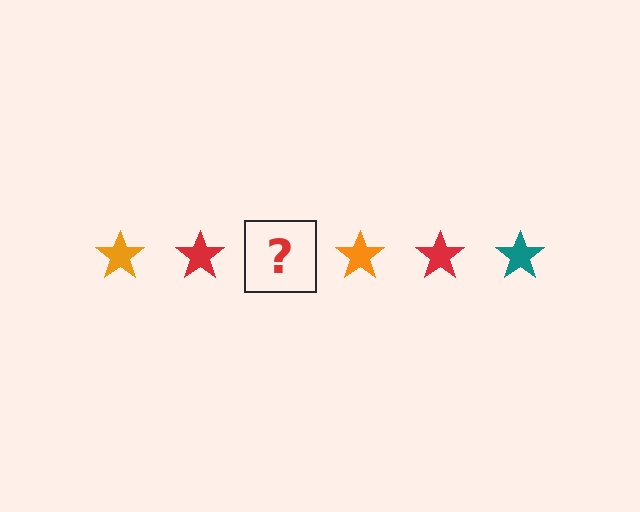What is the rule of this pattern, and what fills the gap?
The rule is that the pattern cycles through orange, red, teal stars. The gap should be filled with a teal star.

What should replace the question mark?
The question mark should be replaced with a teal star.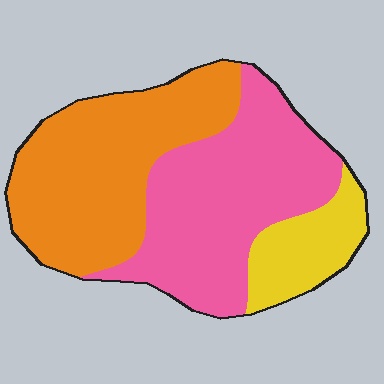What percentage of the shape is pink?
Pink covers 44% of the shape.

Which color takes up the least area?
Yellow, at roughly 15%.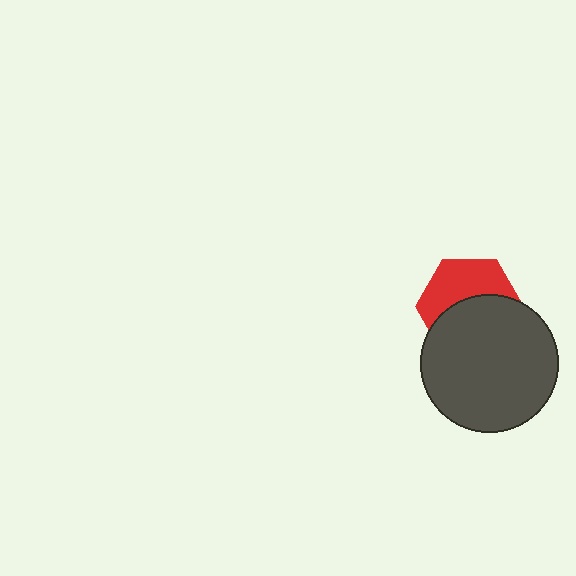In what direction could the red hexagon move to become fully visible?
The red hexagon could move up. That would shift it out from behind the dark gray circle entirely.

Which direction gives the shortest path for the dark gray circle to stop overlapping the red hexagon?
Moving down gives the shortest separation.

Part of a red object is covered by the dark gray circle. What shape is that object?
It is a hexagon.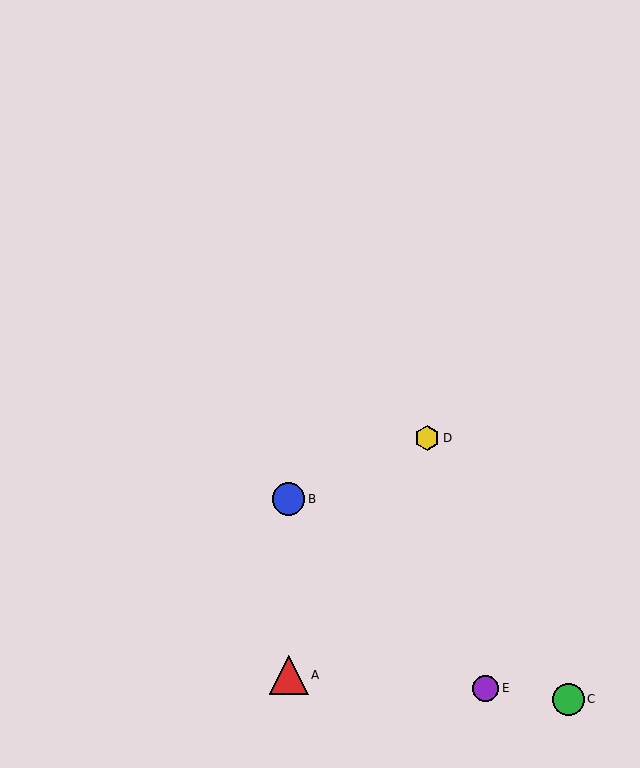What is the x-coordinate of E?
Object E is at x≈486.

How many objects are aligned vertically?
2 objects (A, B) are aligned vertically.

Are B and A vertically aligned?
Yes, both are at x≈289.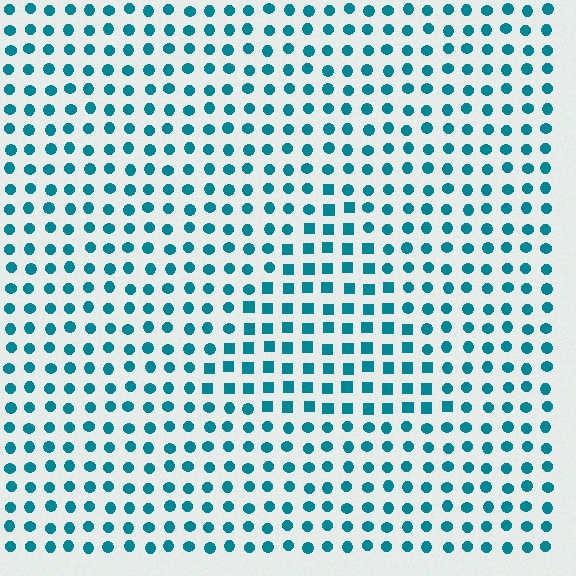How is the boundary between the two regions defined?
The boundary is defined by a change in element shape: squares inside vs. circles outside. All elements share the same color and spacing.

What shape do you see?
I see a triangle.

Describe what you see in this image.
The image is filled with small teal elements arranged in a uniform grid. A triangle-shaped region contains squares, while the surrounding area contains circles. The boundary is defined purely by the change in element shape.